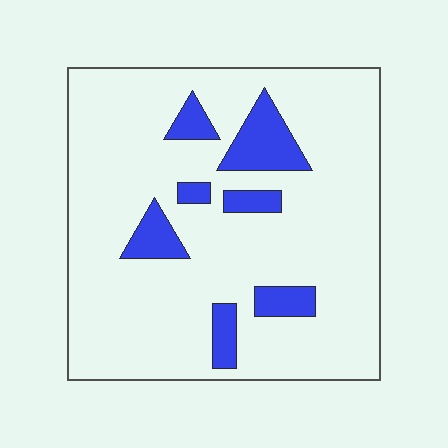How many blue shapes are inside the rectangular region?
7.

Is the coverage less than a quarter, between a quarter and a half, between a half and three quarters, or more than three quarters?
Less than a quarter.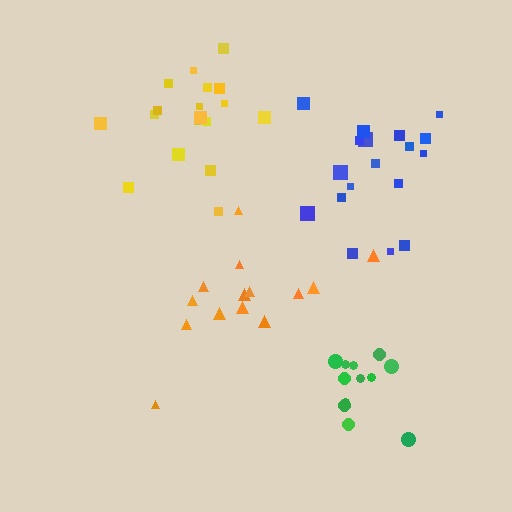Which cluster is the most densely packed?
Green.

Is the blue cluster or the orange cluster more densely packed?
Blue.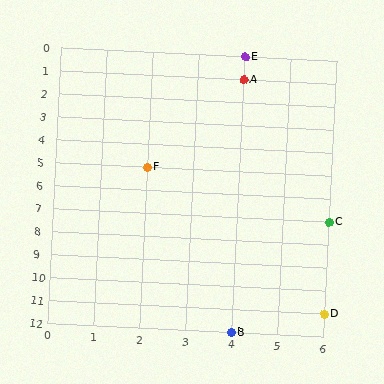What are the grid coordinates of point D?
Point D is at grid coordinates (6, 11).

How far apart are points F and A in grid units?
Points F and A are 2 columns and 4 rows apart (about 4.5 grid units diagonally).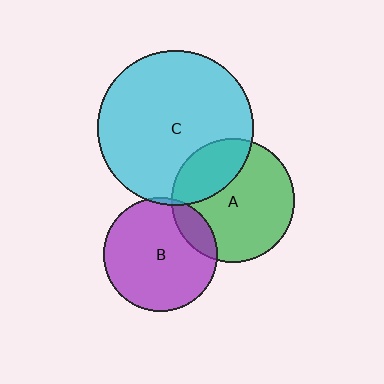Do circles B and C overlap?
Yes.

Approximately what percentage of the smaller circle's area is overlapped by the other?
Approximately 5%.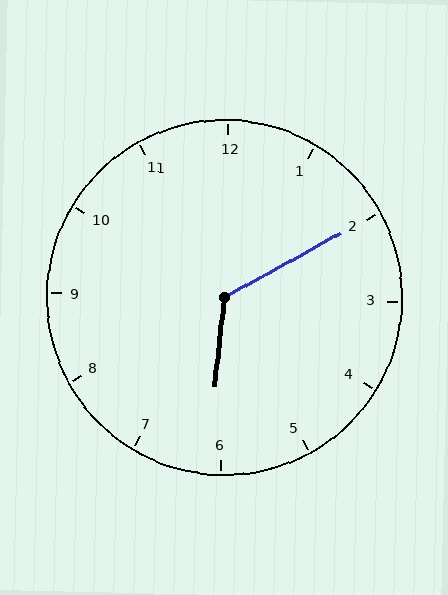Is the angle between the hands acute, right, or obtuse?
It is obtuse.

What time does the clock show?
6:10.